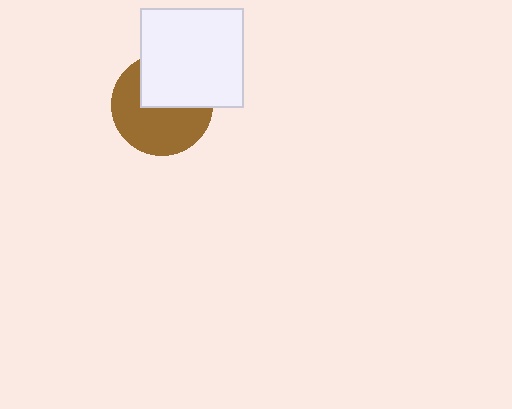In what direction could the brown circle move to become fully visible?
The brown circle could move down. That would shift it out from behind the white rectangle entirely.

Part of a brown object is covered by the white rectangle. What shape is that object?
It is a circle.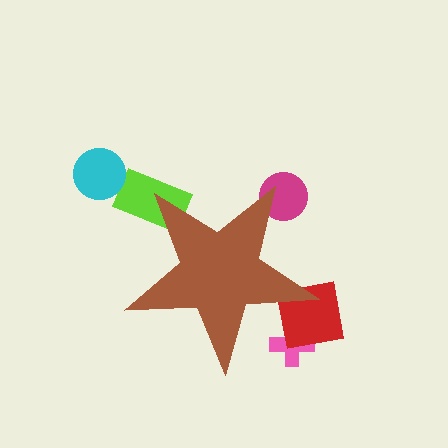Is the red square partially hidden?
Yes, the red square is partially hidden behind the brown star.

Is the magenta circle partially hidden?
Yes, the magenta circle is partially hidden behind the brown star.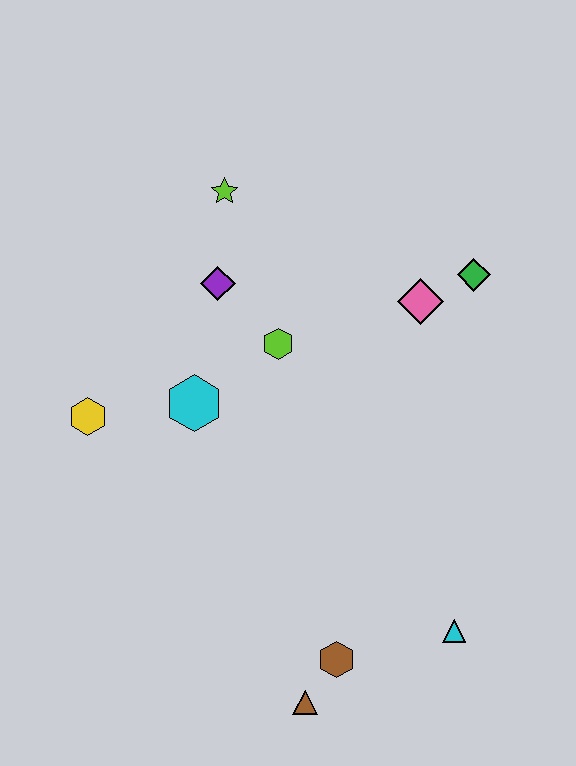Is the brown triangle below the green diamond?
Yes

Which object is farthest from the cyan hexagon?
The cyan triangle is farthest from the cyan hexagon.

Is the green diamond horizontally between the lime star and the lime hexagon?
No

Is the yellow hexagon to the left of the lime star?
Yes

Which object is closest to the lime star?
The purple diamond is closest to the lime star.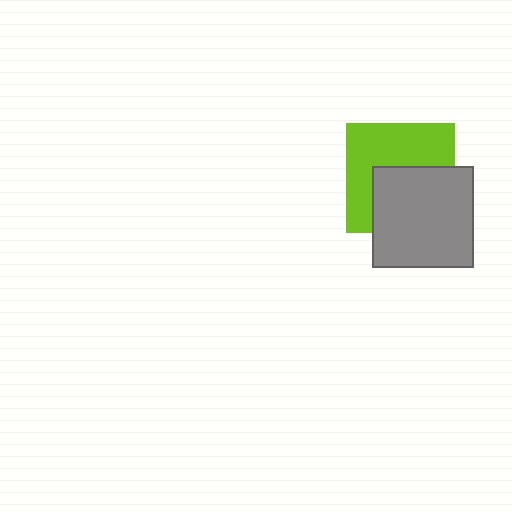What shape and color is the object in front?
The object in front is a gray square.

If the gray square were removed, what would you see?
You would see the complete lime square.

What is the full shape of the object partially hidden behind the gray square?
The partially hidden object is a lime square.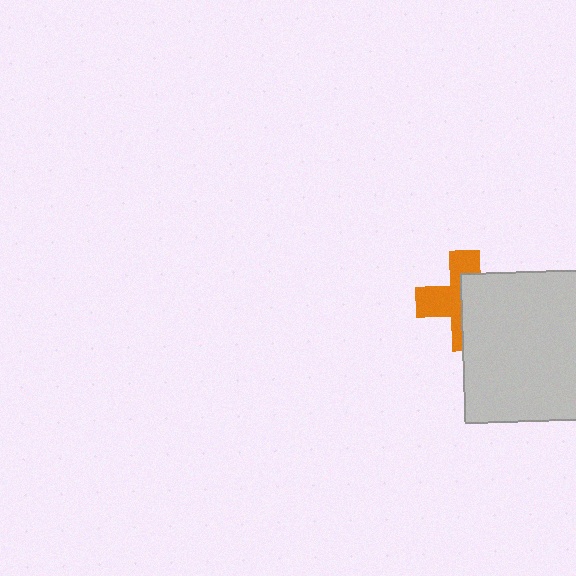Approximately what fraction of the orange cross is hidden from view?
Roughly 52% of the orange cross is hidden behind the light gray square.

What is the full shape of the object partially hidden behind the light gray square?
The partially hidden object is an orange cross.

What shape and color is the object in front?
The object in front is a light gray square.